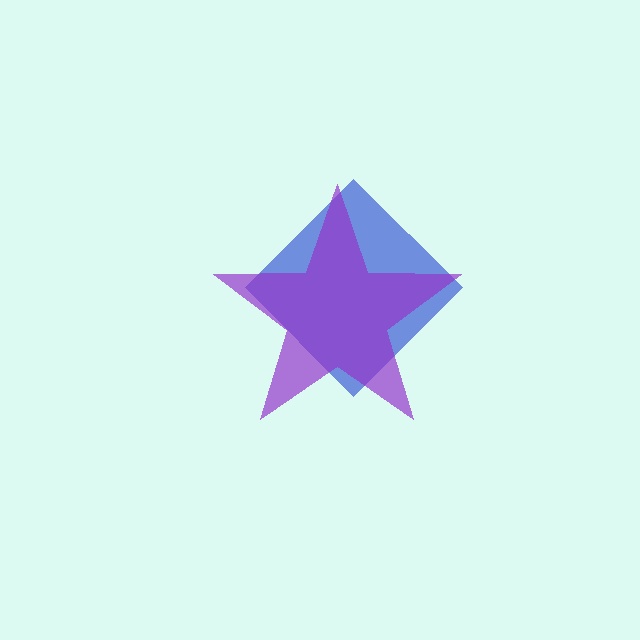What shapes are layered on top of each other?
The layered shapes are: a blue diamond, a purple star.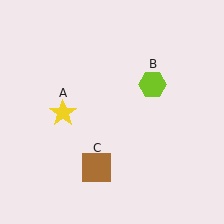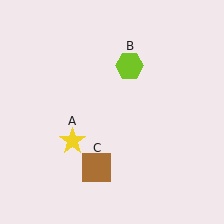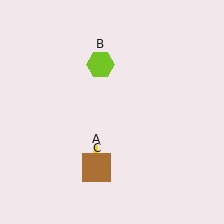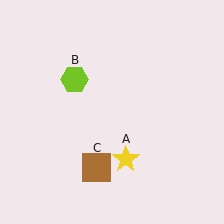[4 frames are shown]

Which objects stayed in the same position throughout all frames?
Brown square (object C) remained stationary.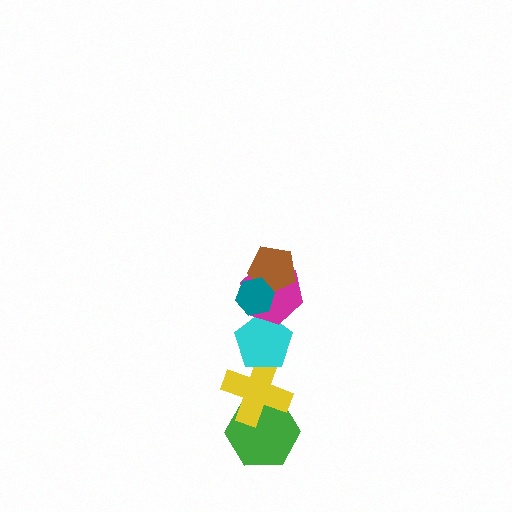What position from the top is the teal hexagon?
The teal hexagon is 1st from the top.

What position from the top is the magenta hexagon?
The magenta hexagon is 3rd from the top.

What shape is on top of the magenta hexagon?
The brown pentagon is on top of the magenta hexagon.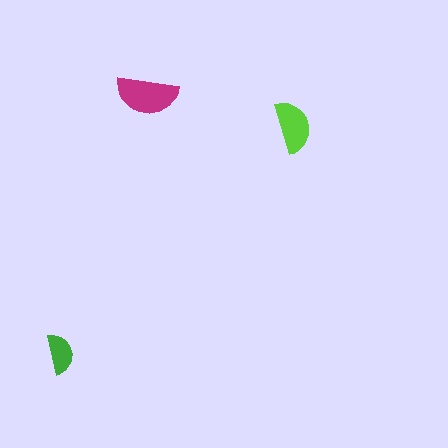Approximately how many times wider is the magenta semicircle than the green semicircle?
About 1.5 times wider.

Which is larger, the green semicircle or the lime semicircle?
The lime one.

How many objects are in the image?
There are 3 objects in the image.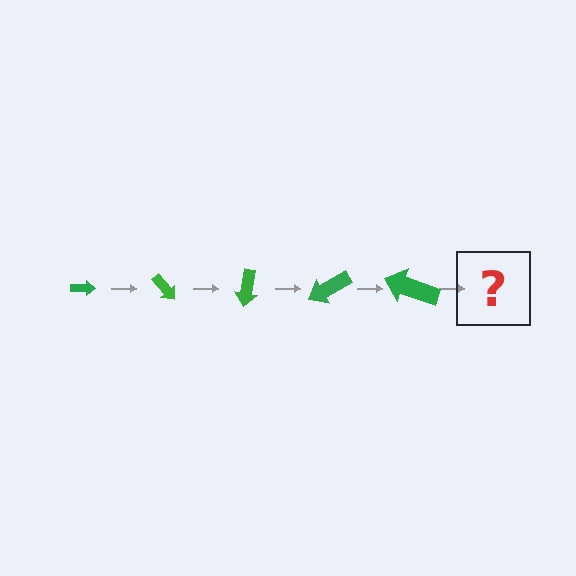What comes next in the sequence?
The next element should be an arrow, larger than the previous one and rotated 250 degrees from the start.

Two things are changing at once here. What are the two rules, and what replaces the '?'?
The two rules are that the arrow grows larger each step and it rotates 50 degrees each step. The '?' should be an arrow, larger than the previous one and rotated 250 degrees from the start.